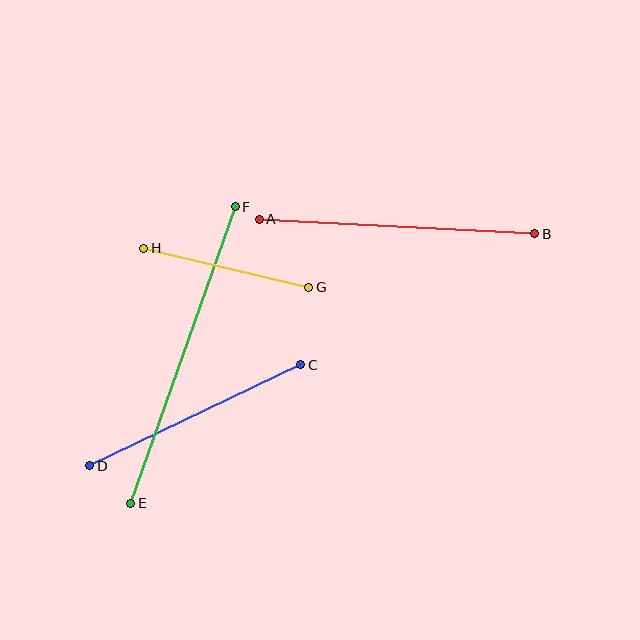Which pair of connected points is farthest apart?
Points E and F are farthest apart.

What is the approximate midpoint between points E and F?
The midpoint is at approximately (183, 355) pixels.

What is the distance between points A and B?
The distance is approximately 276 pixels.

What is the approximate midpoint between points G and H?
The midpoint is at approximately (226, 268) pixels.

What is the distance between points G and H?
The distance is approximately 169 pixels.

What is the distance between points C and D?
The distance is approximately 234 pixels.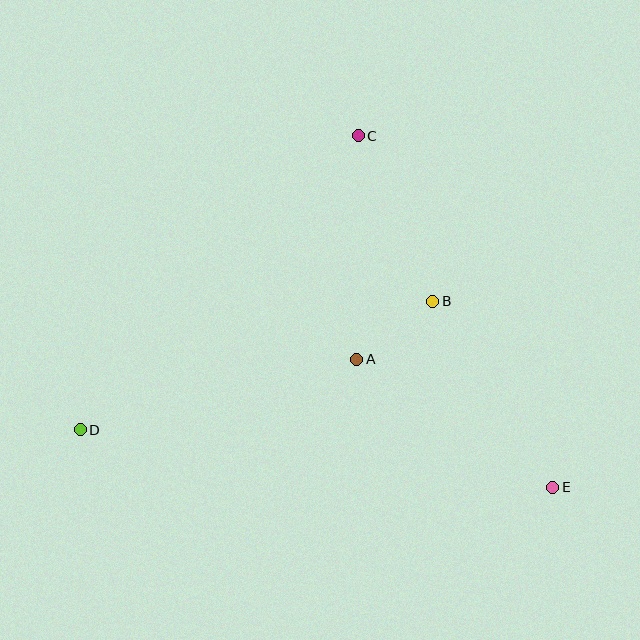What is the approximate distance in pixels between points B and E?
The distance between B and E is approximately 221 pixels.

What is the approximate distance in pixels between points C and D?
The distance between C and D is approximately 405 pixels.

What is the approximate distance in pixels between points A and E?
The distance between A and E is approximately 234 pixels.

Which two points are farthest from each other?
Points D and E are farthest from each other.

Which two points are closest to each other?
Points A and B are closest to each other.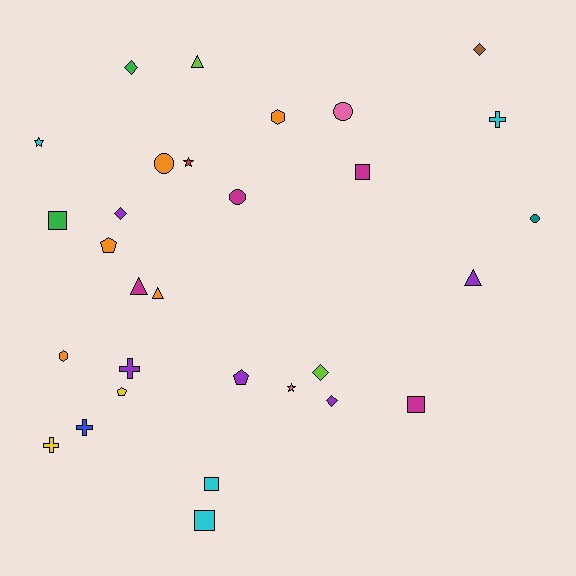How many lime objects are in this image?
There are 2 lime objects.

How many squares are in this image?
There are 5 squares.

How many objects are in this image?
There are 30 objects.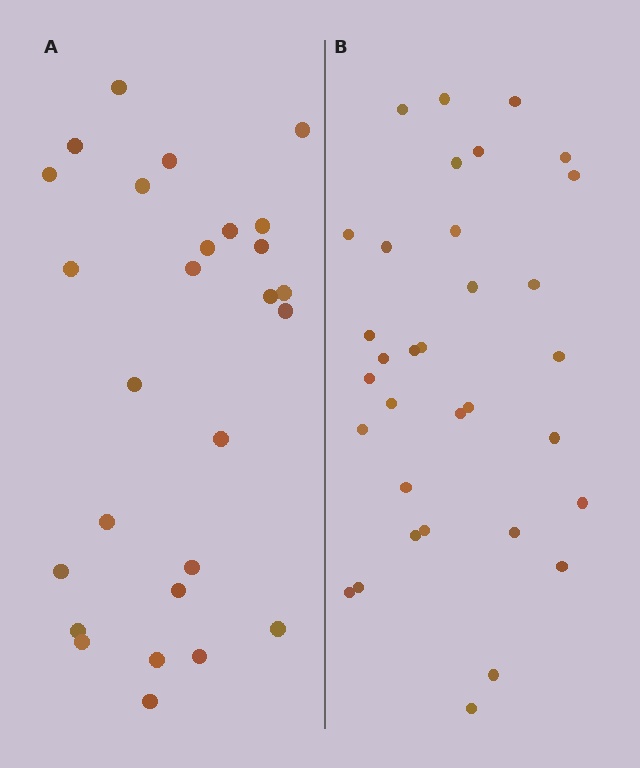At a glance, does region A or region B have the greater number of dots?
Region B (the right region) has more dots.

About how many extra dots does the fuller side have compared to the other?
Region B has about 6 more dots than region A.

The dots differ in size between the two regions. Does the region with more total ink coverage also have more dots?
No. Region A has more total ink coverage because its dots are larger, but region B actually contains more individual dots. Total area can be misleading — the number of items is what matters here.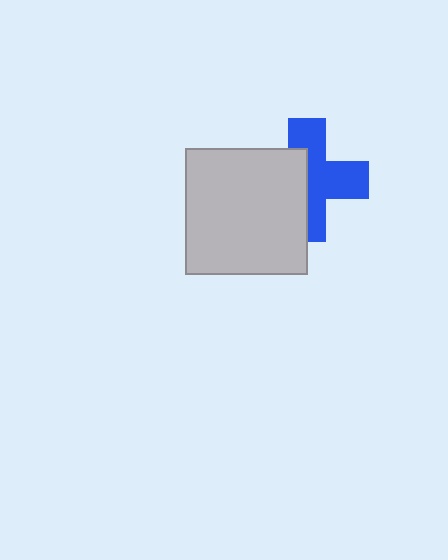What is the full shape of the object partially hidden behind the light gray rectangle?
The partially hidden object is a blue cross.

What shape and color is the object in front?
The object in front is a light gray rectangle.